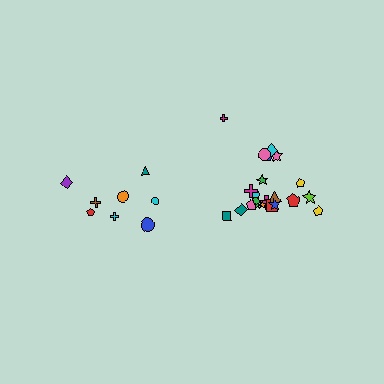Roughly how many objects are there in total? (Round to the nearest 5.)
Roughly 30 objects in total.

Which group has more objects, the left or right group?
The right group.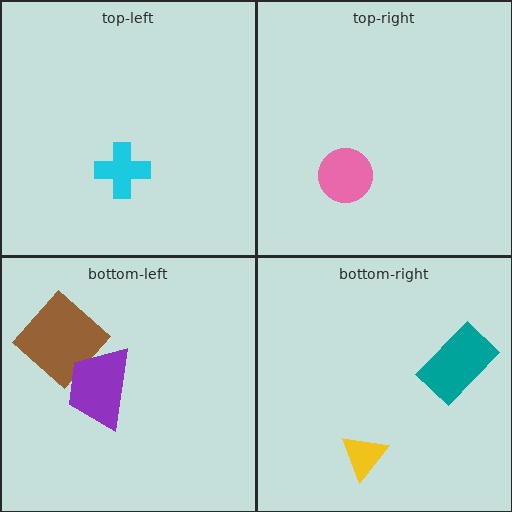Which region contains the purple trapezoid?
The bottom-left region.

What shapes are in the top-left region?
The cyan cross.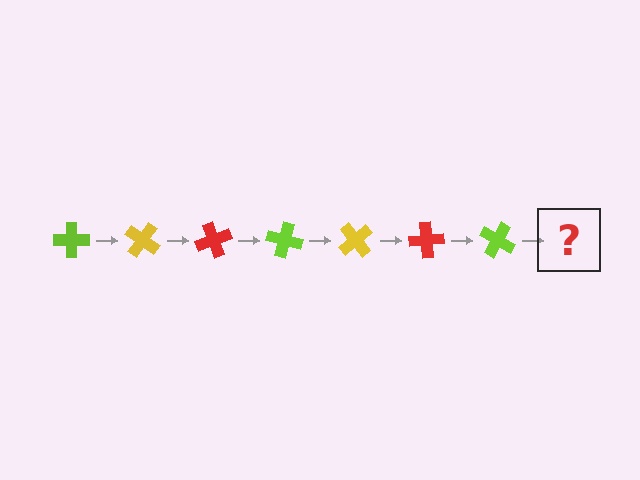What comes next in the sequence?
The next element should be a yellow cross, rotated 245 degrees from the start.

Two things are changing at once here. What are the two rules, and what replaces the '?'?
The two rules are that it rotates 35 degrees each step and the color cycles through lime, yellow, and red. The '?' should be a yellow cross, rotated 245 degrees from the start.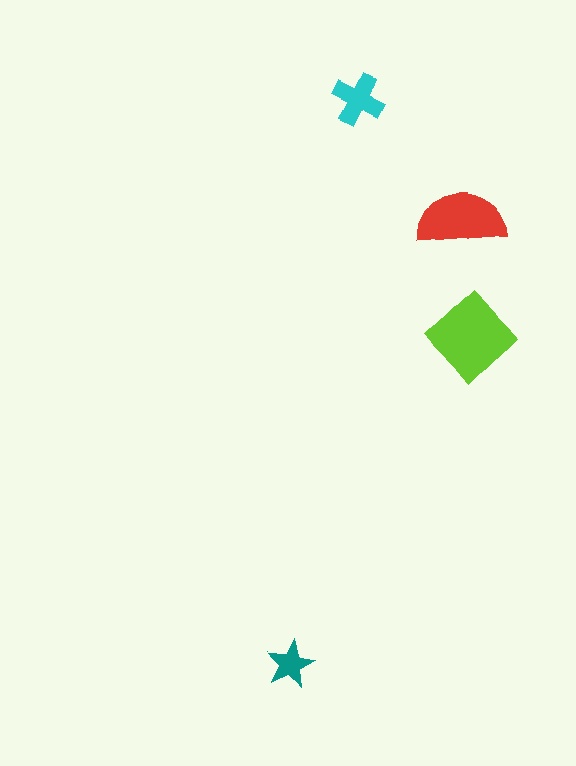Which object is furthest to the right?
The lime diamond is rightmost.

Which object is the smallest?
The teal star.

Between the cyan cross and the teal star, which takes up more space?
The cyan cross.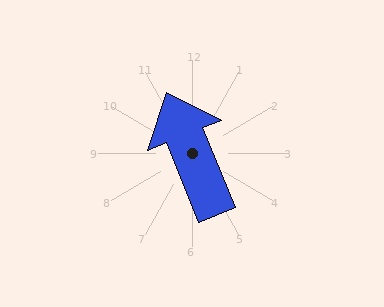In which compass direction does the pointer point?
North.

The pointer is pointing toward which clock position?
Roughly 11 o'clock.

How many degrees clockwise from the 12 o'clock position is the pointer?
Approximately 338 degrees.